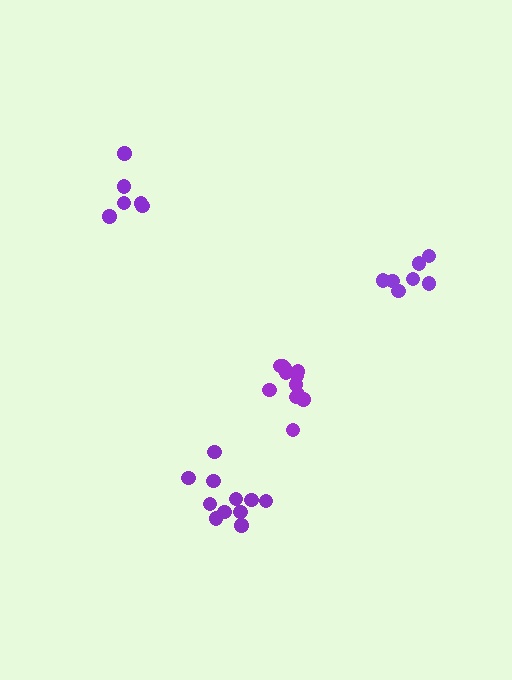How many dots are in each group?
Group 1: 11 dots, Group 2: 7 dots, Group 3: 6 dots, Group 4: 12 dots (36 total).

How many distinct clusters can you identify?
There are 4 distinct clusters.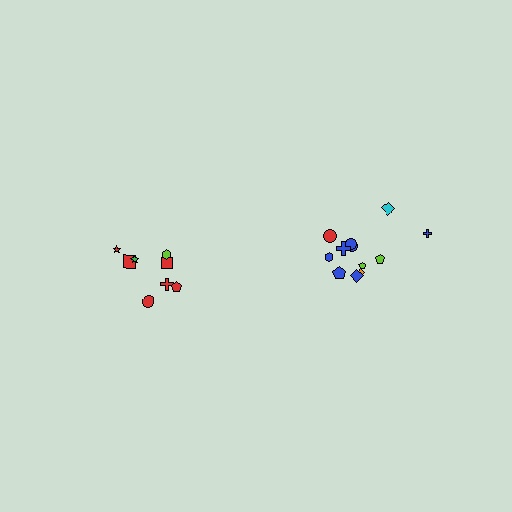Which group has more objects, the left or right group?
The right group.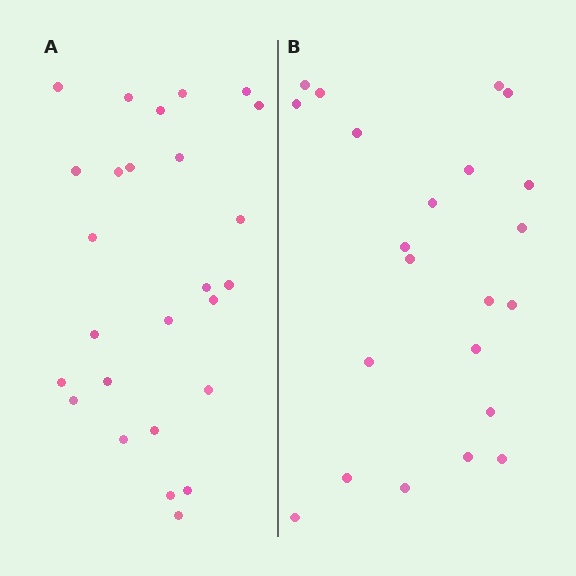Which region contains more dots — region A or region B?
Region A (the left region) has more dots.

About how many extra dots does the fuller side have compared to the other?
Region A has about 4 more dots than region B.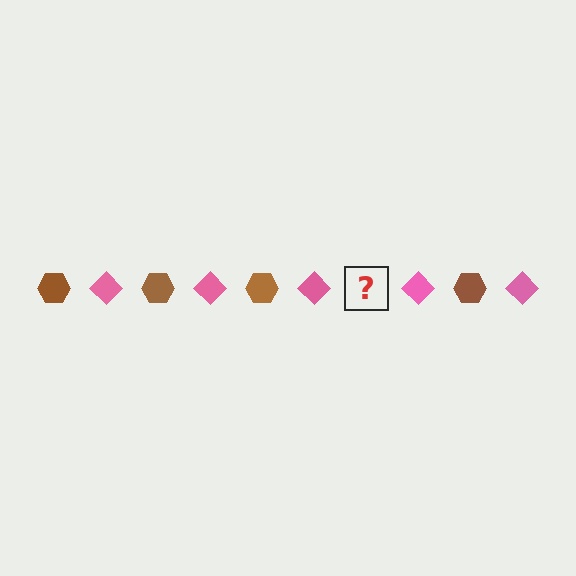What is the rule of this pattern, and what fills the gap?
The rule is that the pattern alternates between brown hexagon and pink diamond. The gap should be filled with a brown hexagon.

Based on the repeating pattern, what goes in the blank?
The blank should be a brown hexagon.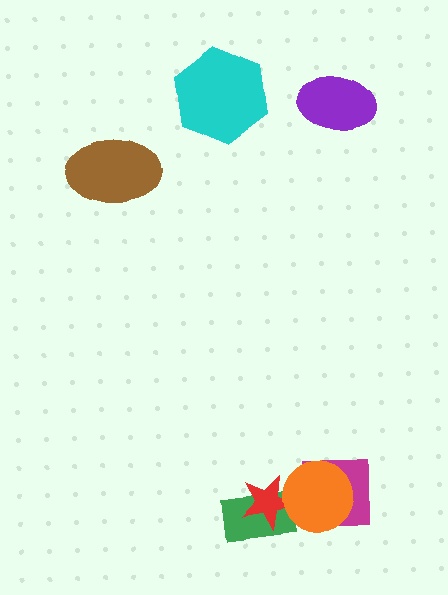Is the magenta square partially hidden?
Yes, it is partially covered by another shape.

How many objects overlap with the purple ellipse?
0 objects overlap with the purple ellipse.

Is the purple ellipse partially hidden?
No, no other shape covers it.